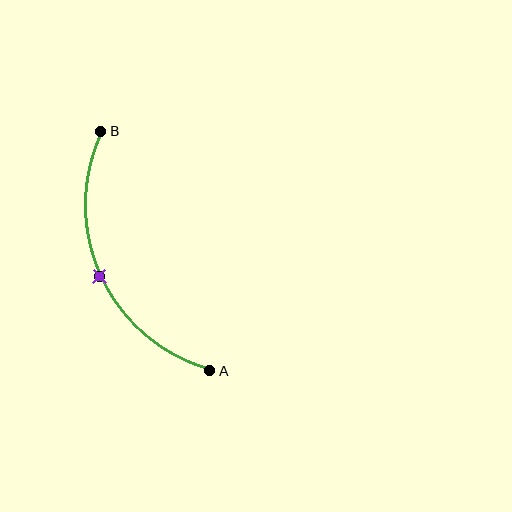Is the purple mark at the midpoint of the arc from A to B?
Yes. The purple mark lies on the arc at equal arc-length from both A and B — it is the arc midpoint.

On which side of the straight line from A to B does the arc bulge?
The arc bulges to the left of the straight line connecting A and B.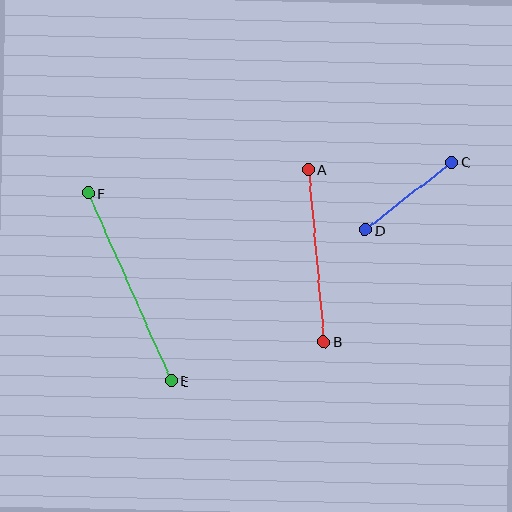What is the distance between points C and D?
The distance is approximately 110 pixels.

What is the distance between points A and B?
The distance is approximately 173 pixels.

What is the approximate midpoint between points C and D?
The midpoint is at approximately (409, 196) pixels.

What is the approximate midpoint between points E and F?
The midpoint is at approximately (130, 287) pixels.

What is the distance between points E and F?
The distance is approximately 205 pixels.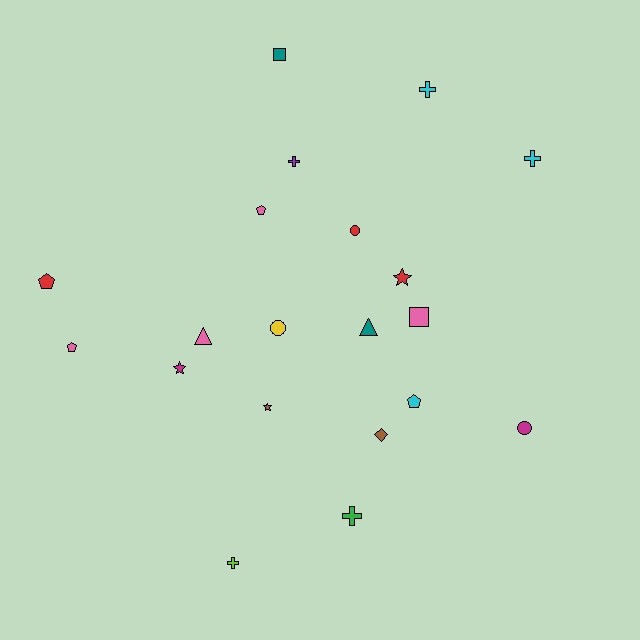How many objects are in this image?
There are 20 objects.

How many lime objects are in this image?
There is 1 lime object.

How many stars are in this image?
There are 3 stars.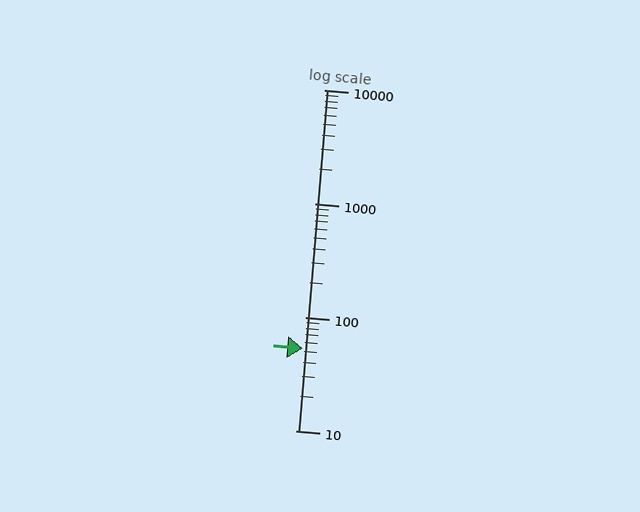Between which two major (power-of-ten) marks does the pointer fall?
The pointer is between 10 and 100.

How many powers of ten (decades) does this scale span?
The scale spans 3 decades, from 10 to 10000.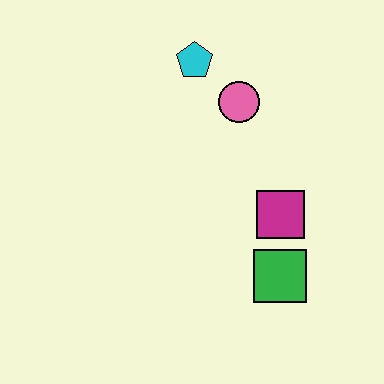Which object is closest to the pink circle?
The cyan pentagon is closest to the pink circle.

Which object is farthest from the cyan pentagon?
The green square is farthest from the cyan pentagon.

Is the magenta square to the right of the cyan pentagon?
Yes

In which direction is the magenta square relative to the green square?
The magenta square is above the green square.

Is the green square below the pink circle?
Yes